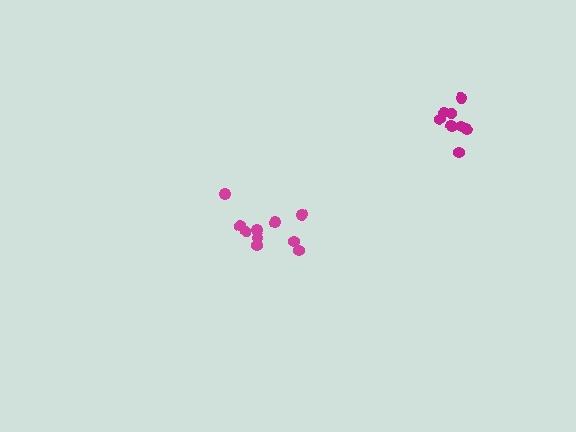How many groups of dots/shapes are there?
There are 2 groups.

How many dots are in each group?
Group 1: 10 dots, Group 2: 8 dots (18 total).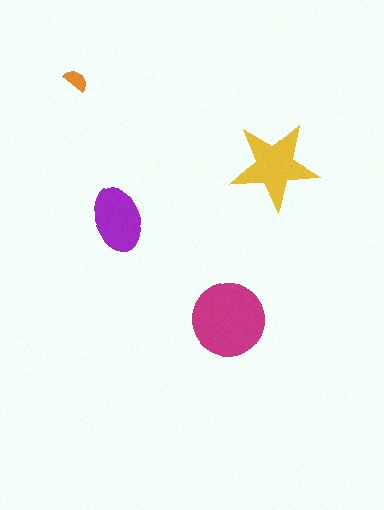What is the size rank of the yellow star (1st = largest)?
2nd.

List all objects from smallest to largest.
The orange semicircle, the purple ellipse, the yellow star, the magenta circle.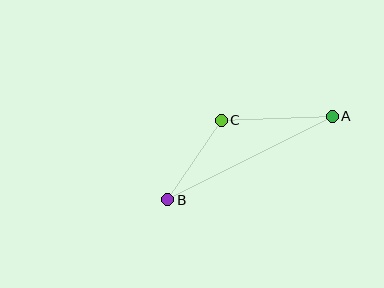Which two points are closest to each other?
Points B and C are closest to each other.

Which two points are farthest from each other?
Points A and B are farthest from each other.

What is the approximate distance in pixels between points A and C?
The distance between A and C is approximately 111 pixels.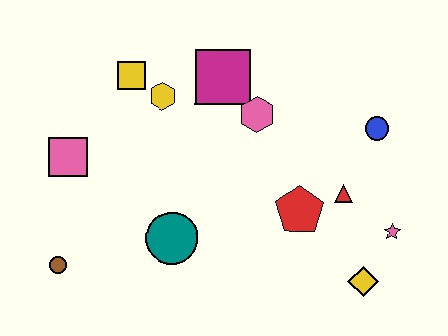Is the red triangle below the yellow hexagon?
Yes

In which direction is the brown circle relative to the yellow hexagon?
The brown circle is below the yellow hexagon.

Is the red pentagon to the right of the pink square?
Yes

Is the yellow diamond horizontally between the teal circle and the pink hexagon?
No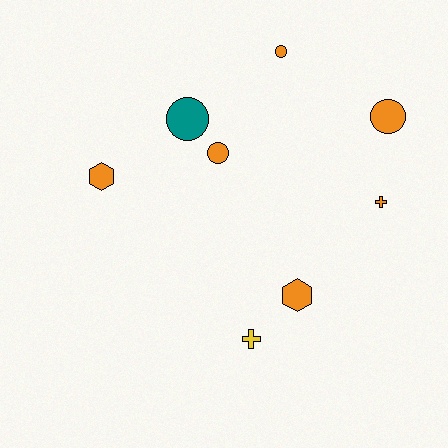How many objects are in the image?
There are 8 objects.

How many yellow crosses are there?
There is 1 yellow cross.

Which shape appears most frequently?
Circle, with 4 objects.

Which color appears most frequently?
Orange, with 6 objects.